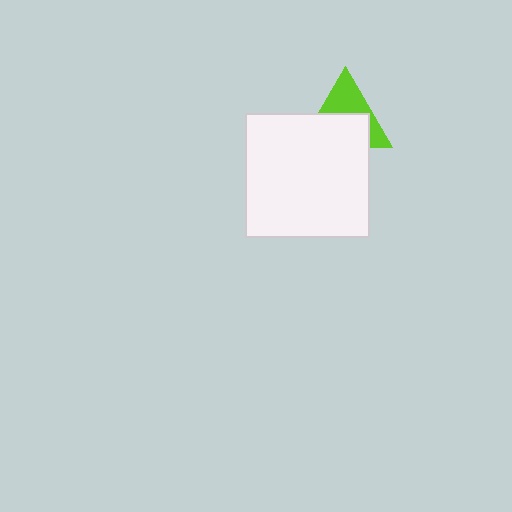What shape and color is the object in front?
The object in front is a white square.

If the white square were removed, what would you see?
You would see the complete lime triangle.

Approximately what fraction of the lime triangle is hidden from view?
Roughly 54% of the lime triangle is hidden behind the white square.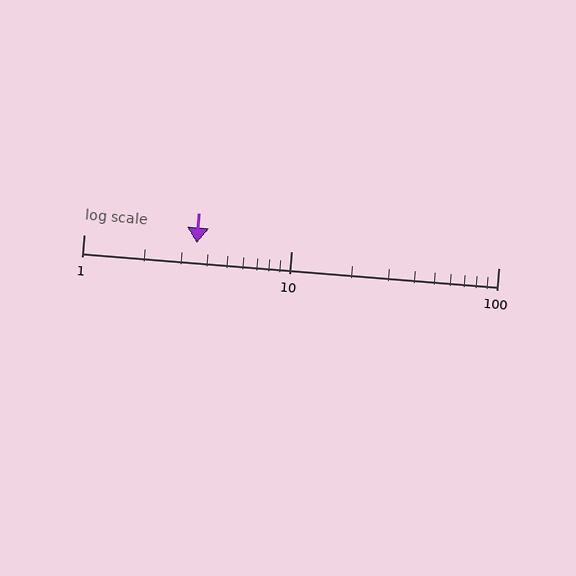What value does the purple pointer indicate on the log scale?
The pointer indicates approximately 3.5.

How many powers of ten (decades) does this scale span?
The scale spans 2 decades, from 1 to 100.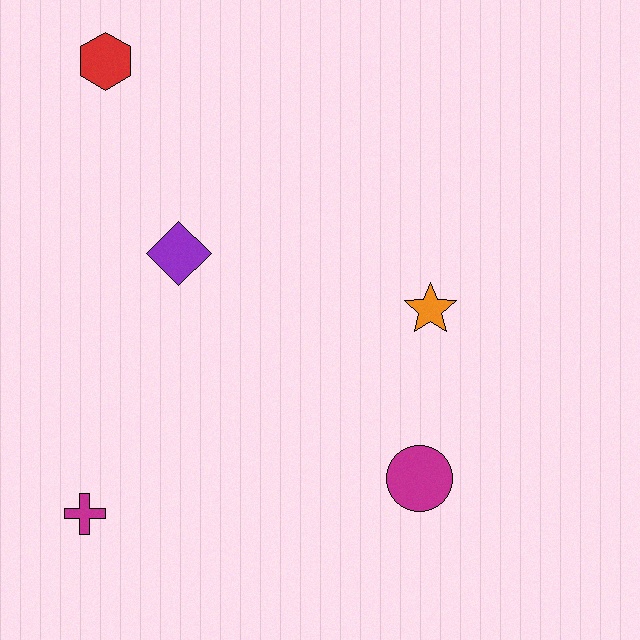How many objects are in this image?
There are 5 objects.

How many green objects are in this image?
There are no green objects.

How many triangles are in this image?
There are no triangles.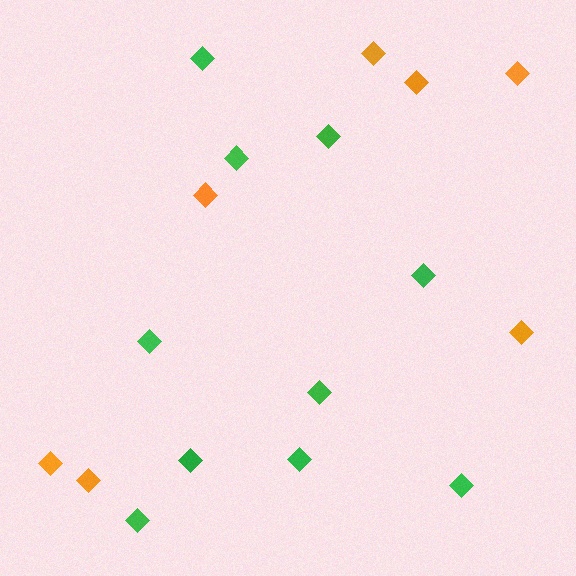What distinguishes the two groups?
There are 2 groups: one group of green diamonds (10) and one group of orange diamonds (7).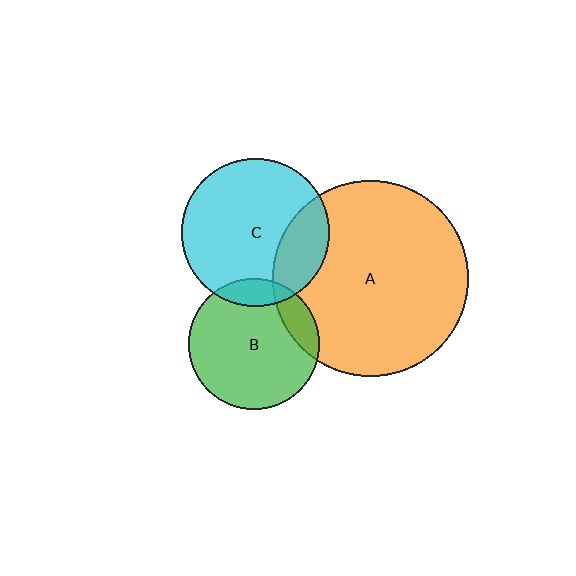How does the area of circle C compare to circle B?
Approximately 1.3 times.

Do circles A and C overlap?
Yes.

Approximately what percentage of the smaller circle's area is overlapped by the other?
Approximately 25%.